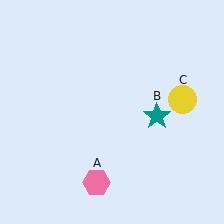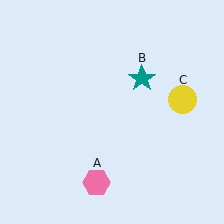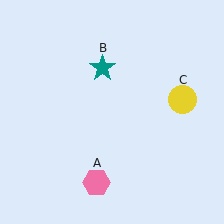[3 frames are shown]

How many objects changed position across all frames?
1 object changed position: teal star (object B).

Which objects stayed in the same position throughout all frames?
Pink hexagon (object A) and yellow circle (object C) remained stationary.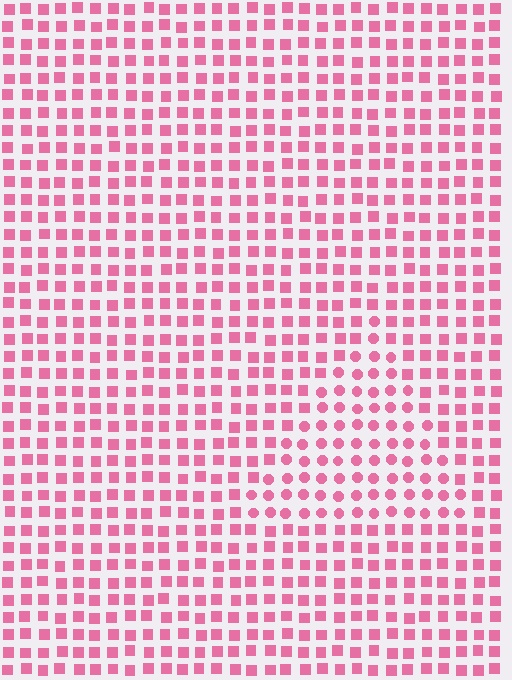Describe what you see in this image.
The image is filled with small pink elements arranged in a uniform grid. A triangle-shaped region contains circles, while the surrounding area contains squares. The boundary is defined purely by the change in element shape.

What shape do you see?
I see a triangle.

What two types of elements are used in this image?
The image uses circles inside the triangle region and squares outside it.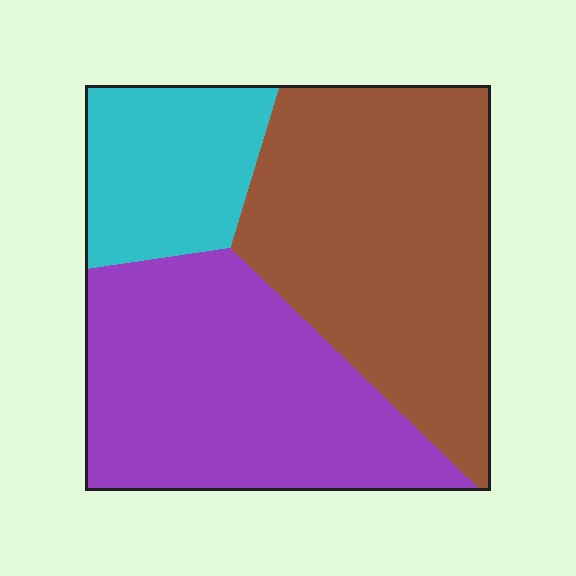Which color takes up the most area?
Brown, at roughly 45%.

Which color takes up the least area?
Cyan, at roughly 20%.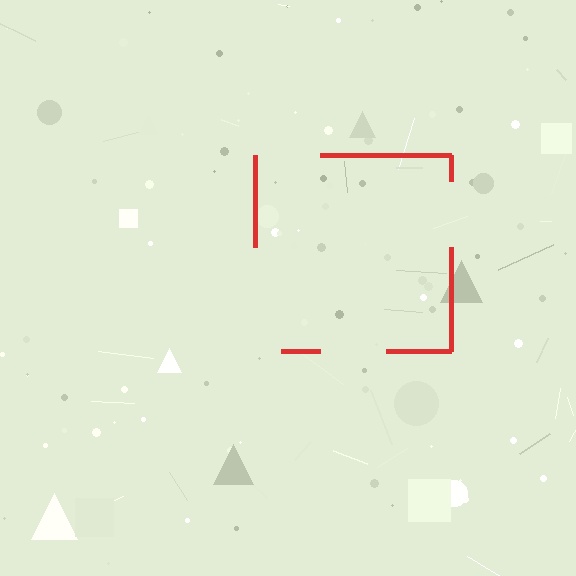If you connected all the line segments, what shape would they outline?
They would outline a square.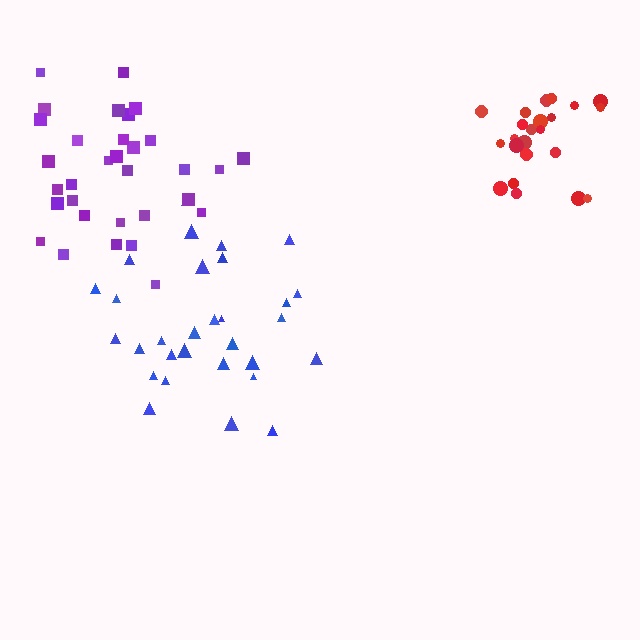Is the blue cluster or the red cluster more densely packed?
Red.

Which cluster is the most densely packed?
Red.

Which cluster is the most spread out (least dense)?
Blue.